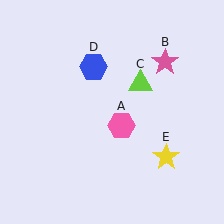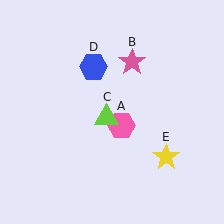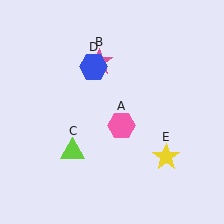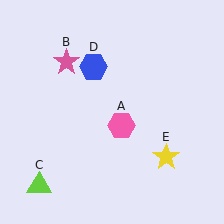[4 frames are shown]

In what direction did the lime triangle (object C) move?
The lime triangle (object C) moved down and to the left.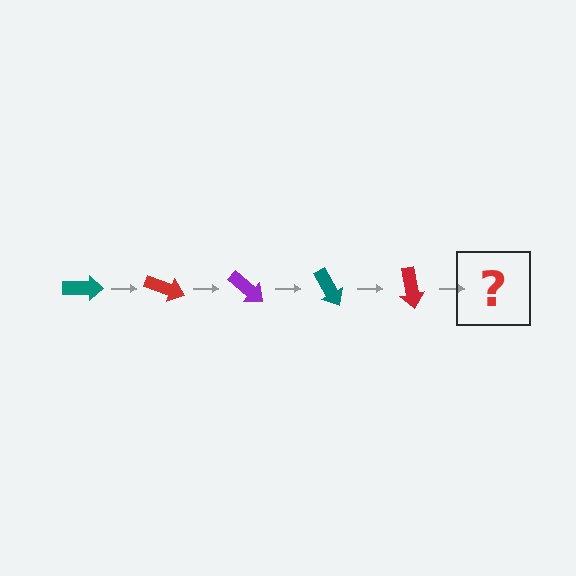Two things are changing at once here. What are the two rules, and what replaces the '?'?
The two rules are that it rotates 20 degrees each step and the color cycles through teal, red, and purple. The '?' should be a purple arrow, rotated 100 degrees from the start.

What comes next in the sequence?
The next element should be a purple arrow, rotated 100 degrees from the start.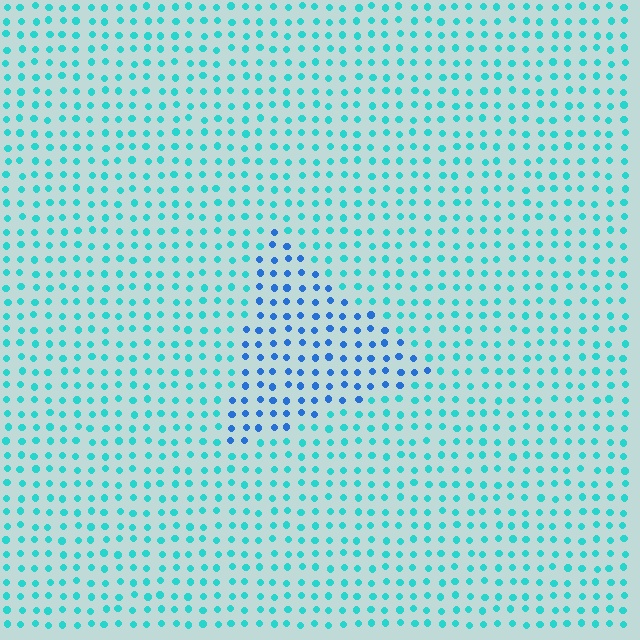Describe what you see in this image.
The image is filled with small cyan elements in a uniform arrangement. A triangle-shaped region is visible where the elements are tinted to a slightly different hue, forming a subtle color boundary.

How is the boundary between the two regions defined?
The boundary is defined purely by a slight shift in hue (about 38 degrees). Spacing, size, and orientation are identical on both sides.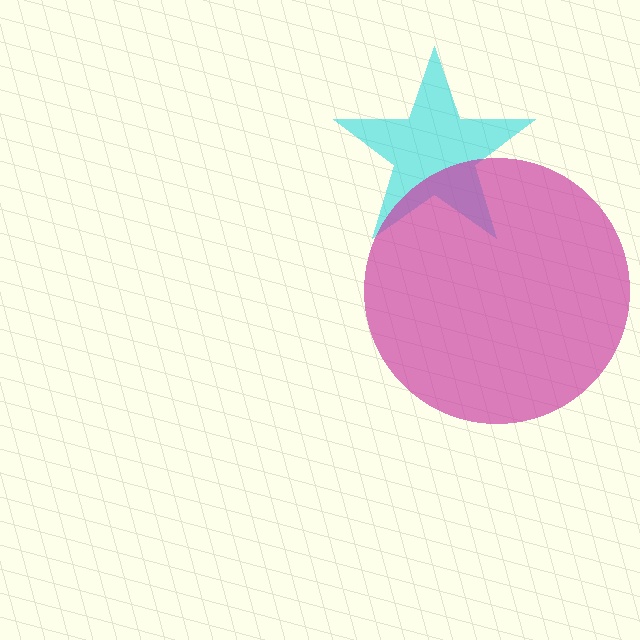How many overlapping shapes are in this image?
There are 2 overlapping shapes in the image.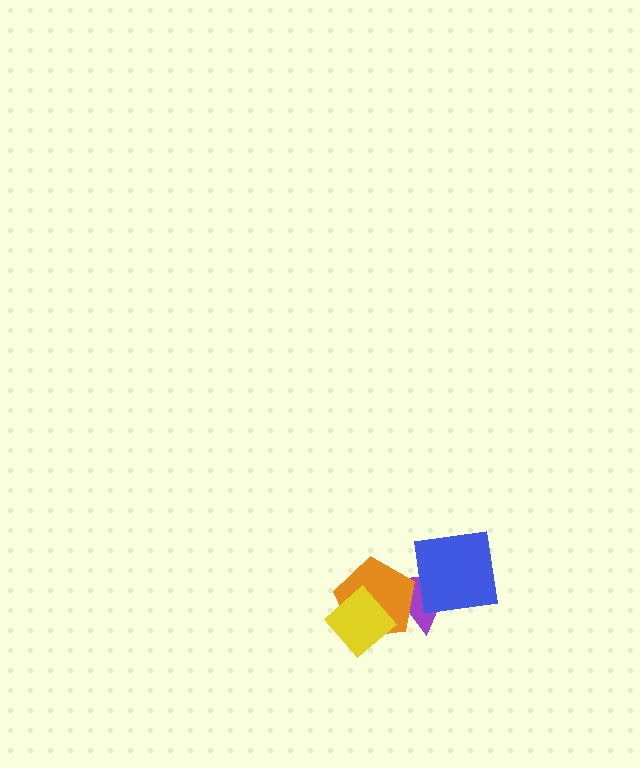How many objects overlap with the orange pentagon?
2 objects overlap with the orange pentagon.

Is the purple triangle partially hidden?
Yes, it is partially covered by another shape.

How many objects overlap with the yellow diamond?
2 objects overlap with the yellow diamond.